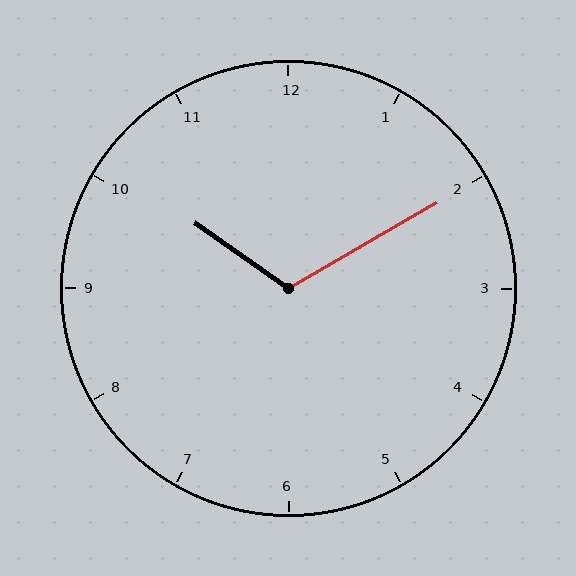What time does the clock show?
10:10.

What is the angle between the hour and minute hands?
Approximately 115 degrees.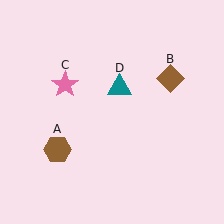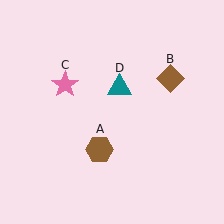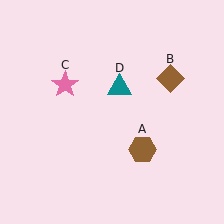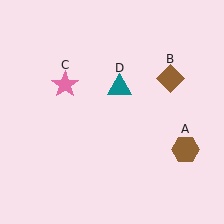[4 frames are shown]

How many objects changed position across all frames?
1 object changed position: brown hexagon (object A).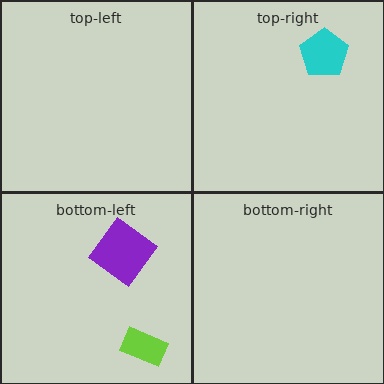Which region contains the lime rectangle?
The bottom-left region.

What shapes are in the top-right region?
The cyan pentagon.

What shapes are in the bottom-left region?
The lime rectangle, the purple diamond.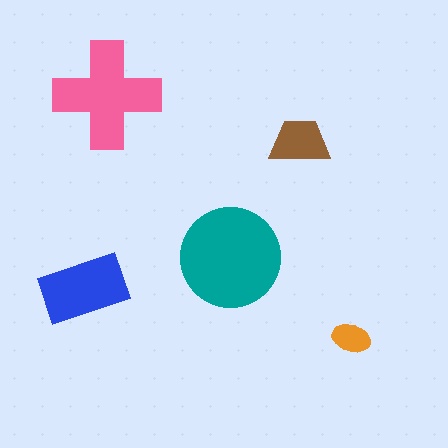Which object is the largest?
The teal circle.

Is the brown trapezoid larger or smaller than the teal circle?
Smaller.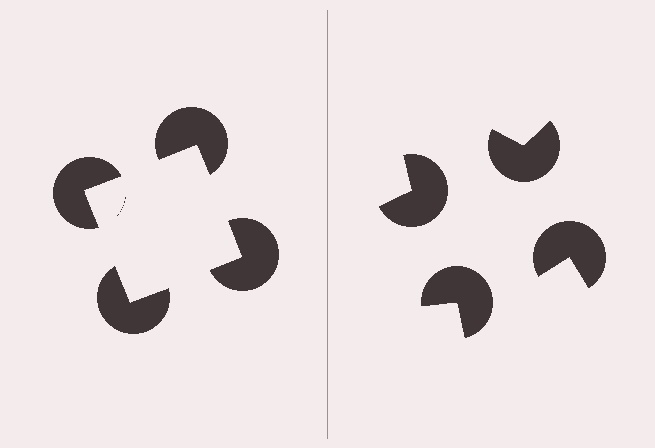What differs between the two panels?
The pac-man discs are positioned identically on both sides; only the wedge orientations differ. On the left they align to a square; on the right they are misaligned.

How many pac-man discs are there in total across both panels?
8 — 4 on each side.